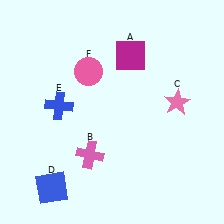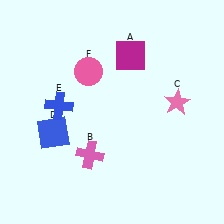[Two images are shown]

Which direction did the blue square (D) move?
The blue square (D) moved up.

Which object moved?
The blue square (D) moved up.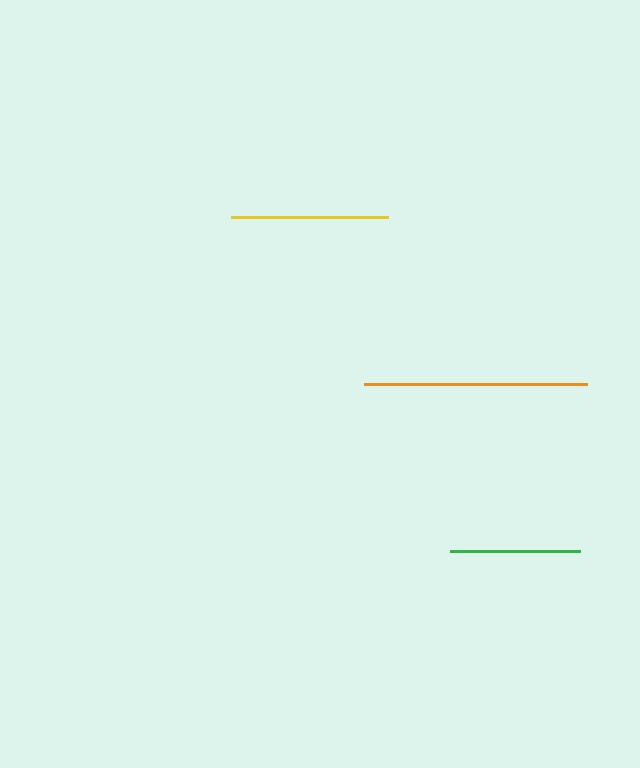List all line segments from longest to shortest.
From longest to shortest: orange, yellow, green.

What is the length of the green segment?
The green segment is approximately 130 pixels long.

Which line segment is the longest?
The orange line is the longest at approximately 223 pixels.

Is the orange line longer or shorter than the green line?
The orange line is longer than the green line.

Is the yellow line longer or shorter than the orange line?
The orange line is longer than the yellow line.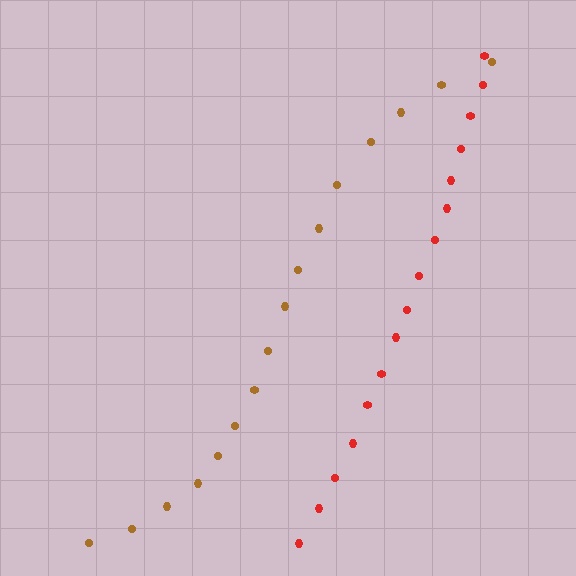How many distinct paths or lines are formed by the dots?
There are 2 distinct paths.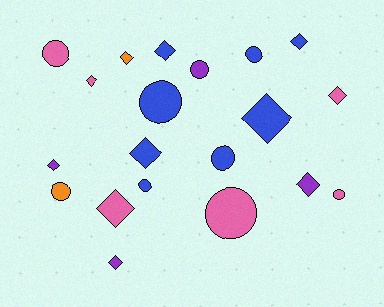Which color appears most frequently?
Blue, with 8 objects.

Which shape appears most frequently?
Diamond, with 11 objects.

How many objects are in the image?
There are 20 objects.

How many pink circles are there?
There are 3 pink circles.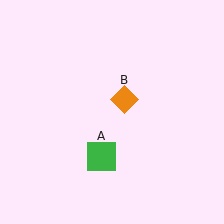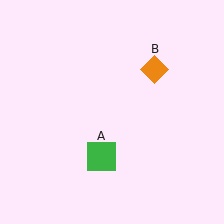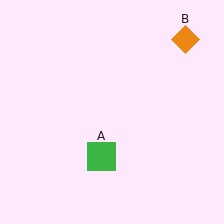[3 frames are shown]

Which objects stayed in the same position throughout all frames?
Green square (object A) remained stationary.